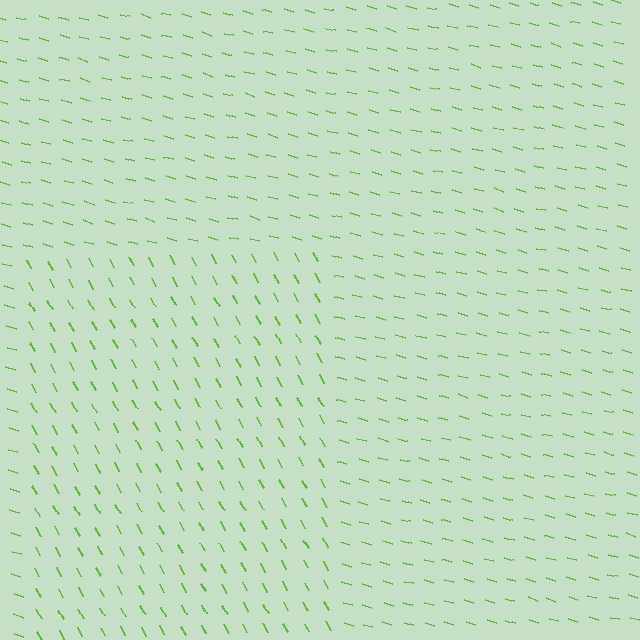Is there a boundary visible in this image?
Yes, there is a texture boundary formed by a change in line orientation.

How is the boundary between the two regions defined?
The boundary is defined purely by a change in line orientation (approximately 45 degrees difference). All lines are the same color and thickness.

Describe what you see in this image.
The image is filled with small lime line segments. A rectangle region in the image has lines oriented differently from the surrounding lines, creating a visible texture boundary.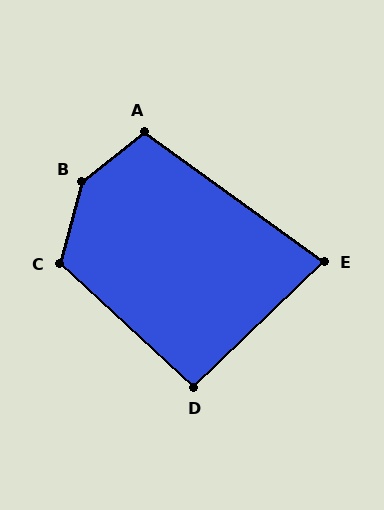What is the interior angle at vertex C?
Approximately 118 degrees (obtuse).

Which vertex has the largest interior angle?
B, at approximately 144 degrees.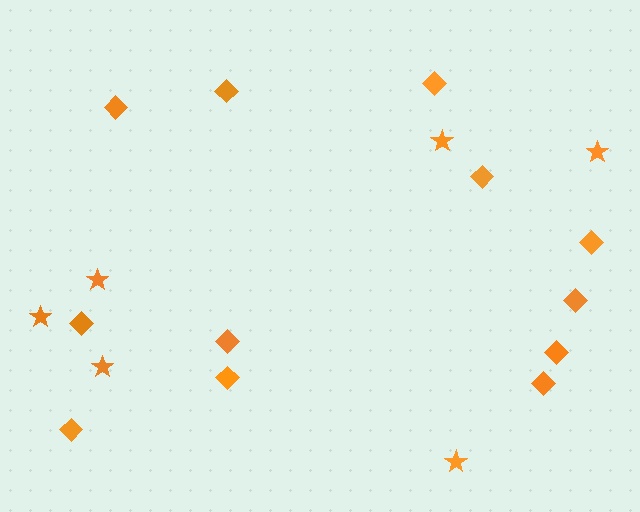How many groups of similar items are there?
There are 2 groups: one group of diamonds (12) and one group of stars (6).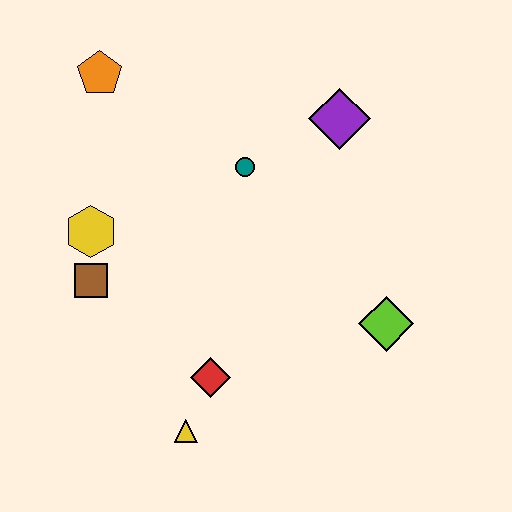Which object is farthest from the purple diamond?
The yellow triangle is farthest from the purple diamond.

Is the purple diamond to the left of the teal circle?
No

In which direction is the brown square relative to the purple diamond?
The brown square is to the left of the purple diamond.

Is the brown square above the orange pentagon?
No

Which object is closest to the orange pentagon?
The yellow hexagon is closest to the orange pentagon.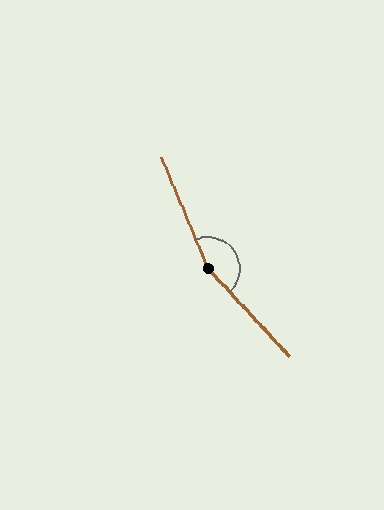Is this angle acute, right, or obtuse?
It is obtuse.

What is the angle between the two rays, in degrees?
Approximately 160 degrees.